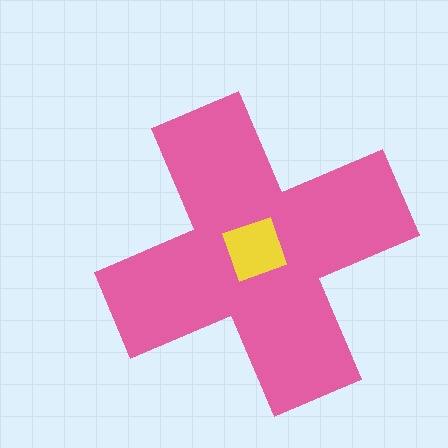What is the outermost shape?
The pink cross.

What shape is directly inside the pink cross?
The yellow square.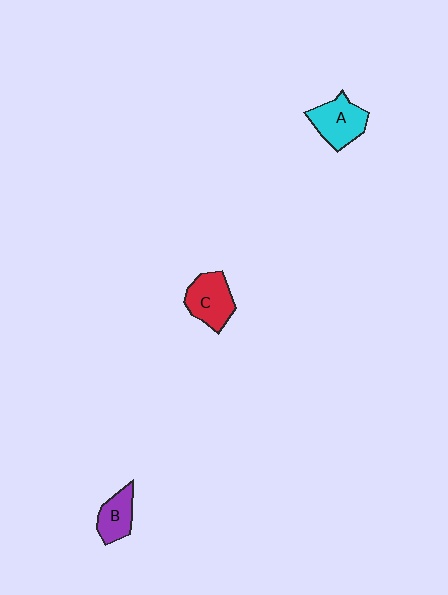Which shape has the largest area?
Shape A (cyan).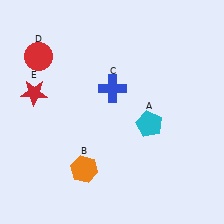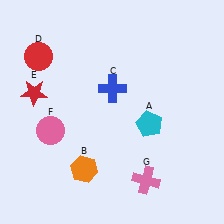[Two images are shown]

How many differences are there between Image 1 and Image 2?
There are 2 differences between the two images.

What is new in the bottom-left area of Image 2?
A pink circle (F) was added in the bottom-left area of Image 2.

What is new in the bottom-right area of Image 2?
A pink cross (G) was added in the bottom-right area of Image 2.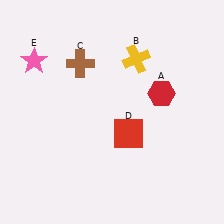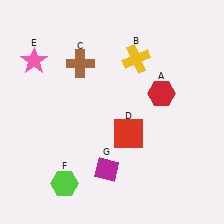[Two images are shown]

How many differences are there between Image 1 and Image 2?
There are 2 differences between the two images.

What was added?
A lime hexagon (F), a magenta diamond (G) were added in Image 2.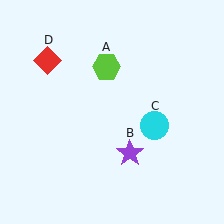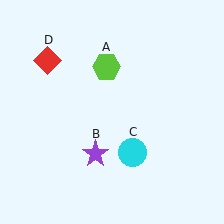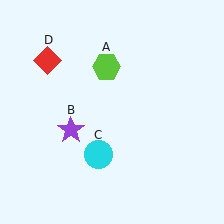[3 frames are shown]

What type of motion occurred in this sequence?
The purple star (object B), cyan circle (object C) rotated clockwise around the center of the scene.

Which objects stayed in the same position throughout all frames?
Lime hexagon (object A) and red diamond (object D) remained stationary.